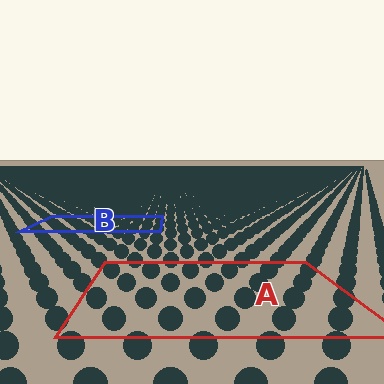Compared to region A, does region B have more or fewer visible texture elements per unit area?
Region B has more texture elements per unit area — they are packed more densely because it is farther away.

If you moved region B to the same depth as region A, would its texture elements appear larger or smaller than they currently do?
They would appear larger. At a closer depth, the same texture elements are projected at a bigger on-screen size.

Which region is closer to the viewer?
Region A is closer. The texture elements there are larger and more spread out.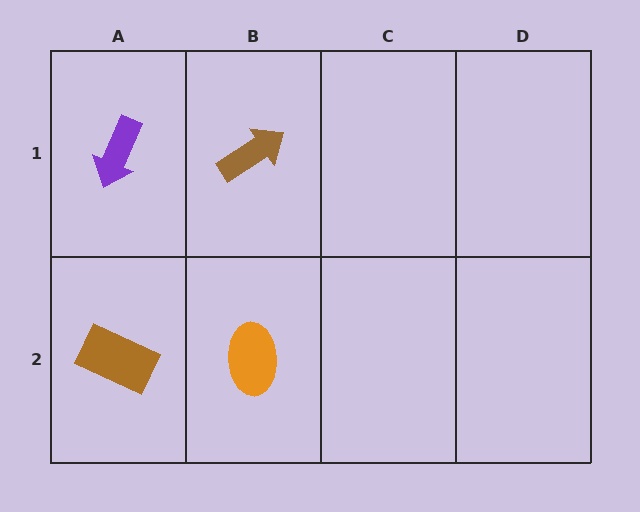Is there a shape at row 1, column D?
No, that cell is empty.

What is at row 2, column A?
A brown rectangle.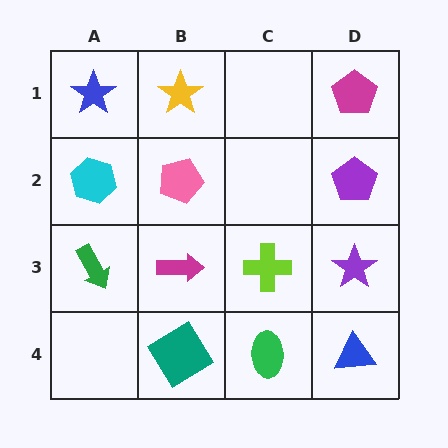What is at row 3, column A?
A green arrow.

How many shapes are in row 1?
3 shapes.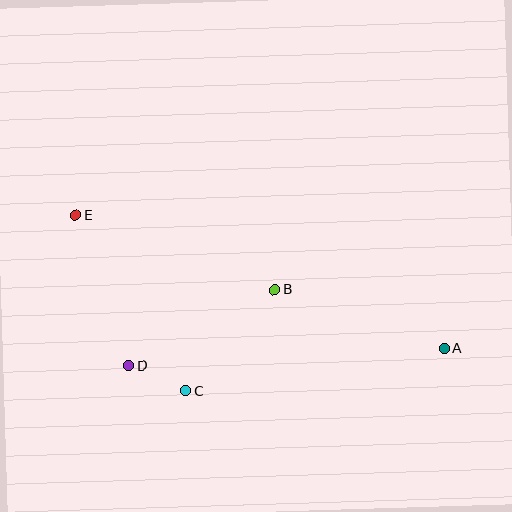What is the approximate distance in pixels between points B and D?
The distance between B and D is approximately 164 pixels.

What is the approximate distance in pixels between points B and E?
The distance between B and E is approximately 213 pixels.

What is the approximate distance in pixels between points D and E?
The distance between D and E is approximately 160 pixels.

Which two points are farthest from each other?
Points A and E are farthest from each other.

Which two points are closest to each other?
Points C and D are closest to each other.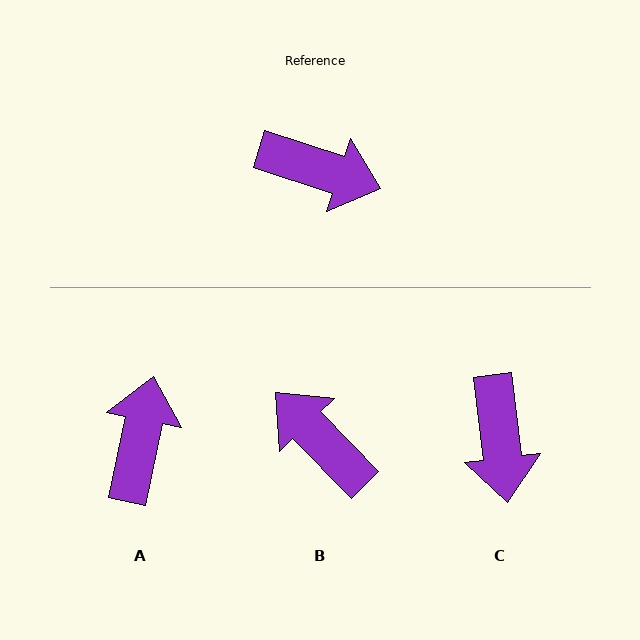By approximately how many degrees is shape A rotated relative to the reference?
Approximately 96 degrees counter-clockwise.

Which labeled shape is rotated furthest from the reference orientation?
B, about 152 degrees away.